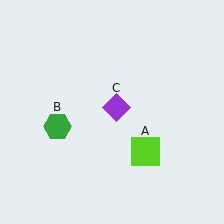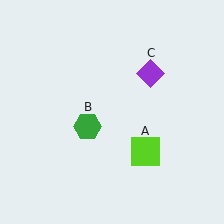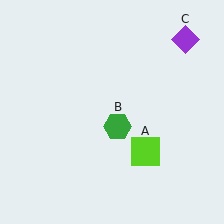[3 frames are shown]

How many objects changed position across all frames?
2 objects changed position: green hexagon (object B), purple diamond (object C).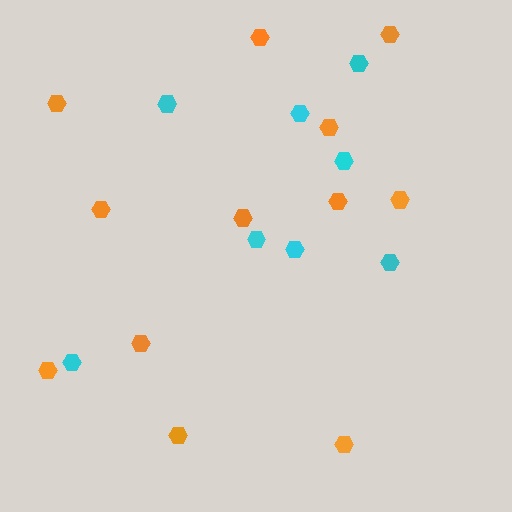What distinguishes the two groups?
There are 2 groups: one group of cyan hexagons (8) and one group of orange hexagons (12).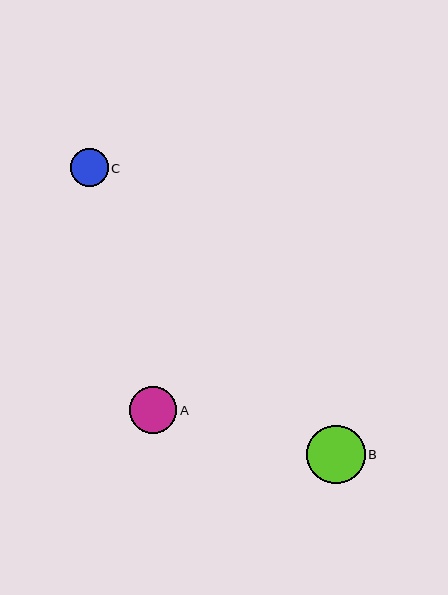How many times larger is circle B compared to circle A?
Circle B is approximately 1.2 times the size of circle A.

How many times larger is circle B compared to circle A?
Circle B is approximately 1.2 times the size of circle A.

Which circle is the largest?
Circle B is the largest with a size of approximately 58 pixels.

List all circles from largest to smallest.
From largest to smallest: B, A, C.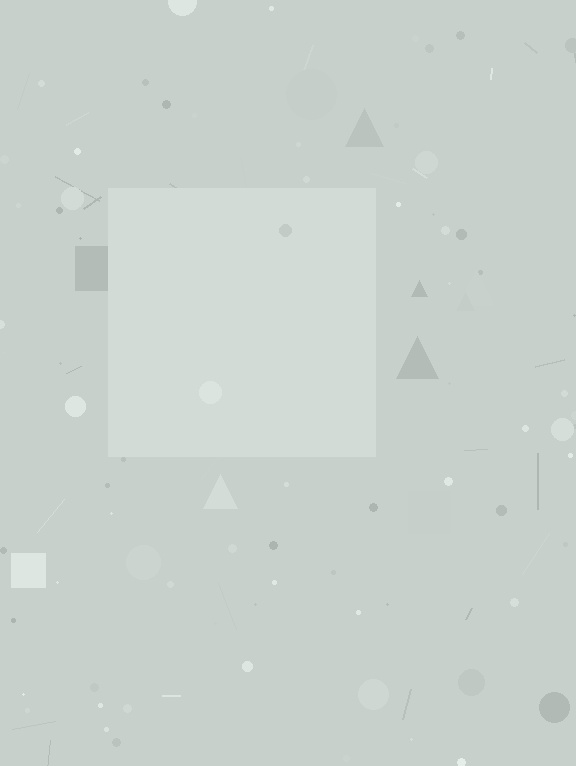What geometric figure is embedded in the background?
A square is embedded in the background.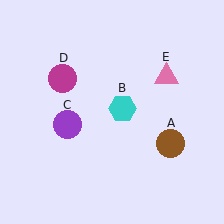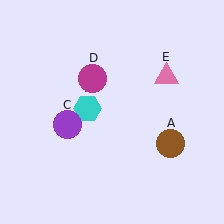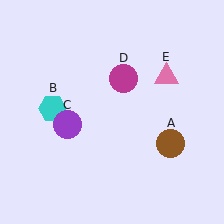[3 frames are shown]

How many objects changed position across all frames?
2 objects changed position: cyan hexagon (object B), magenta circle (object D).